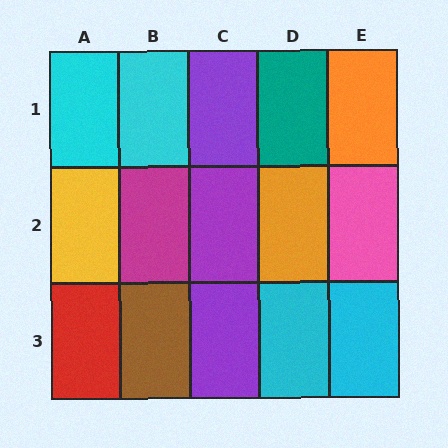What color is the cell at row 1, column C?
Purple.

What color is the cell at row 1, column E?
Orange.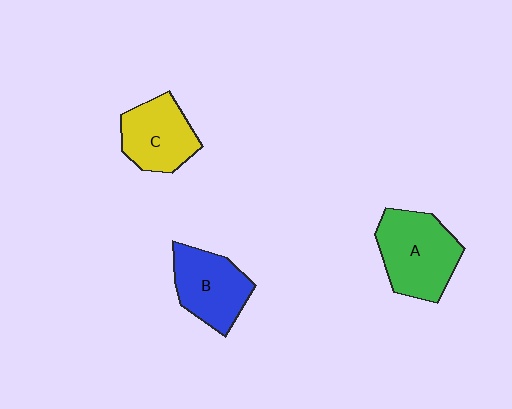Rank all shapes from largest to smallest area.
From largest to smallest: A (green), B (blue), C (yellow).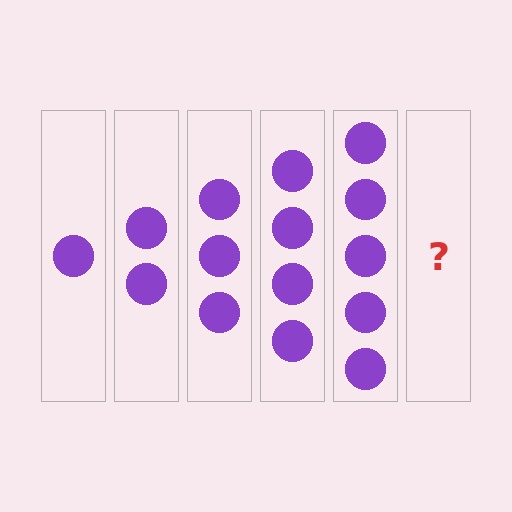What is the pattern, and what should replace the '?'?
The pattern is that each step adds one more circle. The '?' should be 6 circles.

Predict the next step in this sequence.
The next step is 6 circles.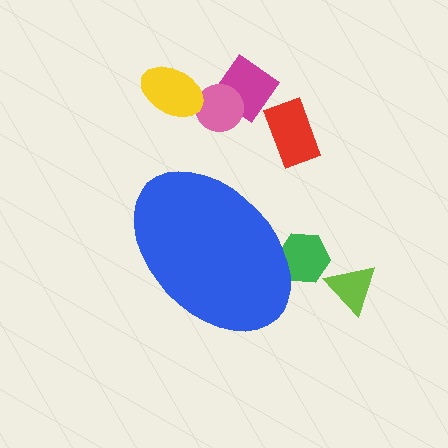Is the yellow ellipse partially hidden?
No, the yellow ellipse is fully visible.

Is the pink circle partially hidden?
No, the pink circle is fully visible.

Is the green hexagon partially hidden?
Yes, the green hexagon is partially hidden behind the blue ellipse.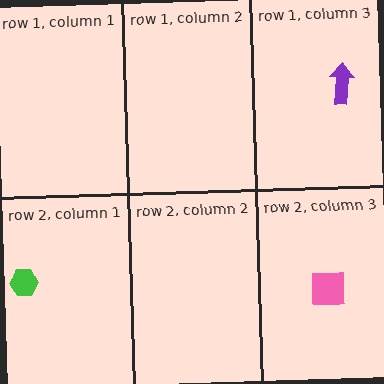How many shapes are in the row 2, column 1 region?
1.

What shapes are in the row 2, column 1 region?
The green hexagon.